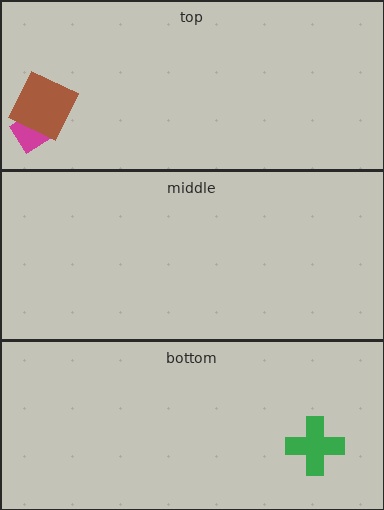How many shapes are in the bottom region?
1.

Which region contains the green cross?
The bottom region.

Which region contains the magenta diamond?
The top region.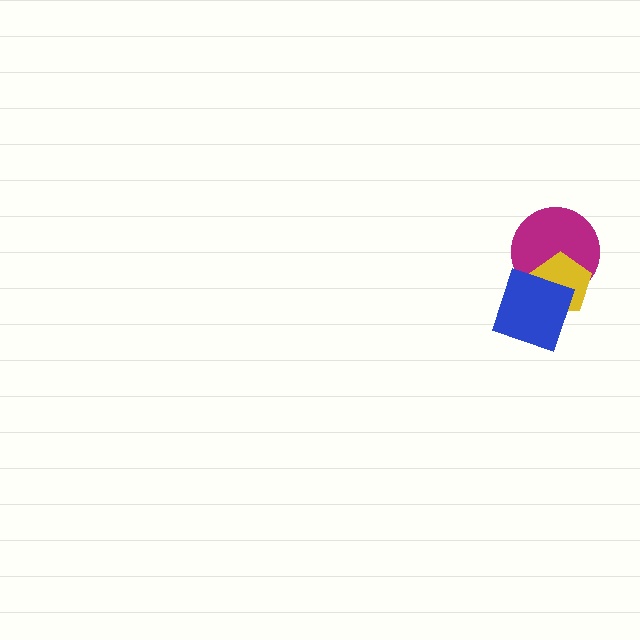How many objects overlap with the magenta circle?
2 objects overlap with the magenta circle.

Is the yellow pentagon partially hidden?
Yes, it is partially covered by another shape.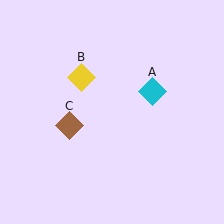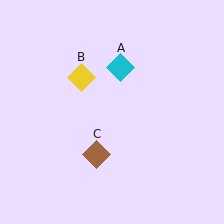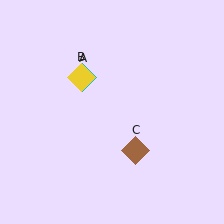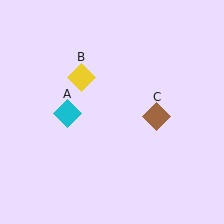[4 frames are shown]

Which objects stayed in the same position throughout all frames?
Yellow diamond (object B) remained stationary.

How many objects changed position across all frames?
2 objects changed position: cyan diamond (object A), brown diamond (object C).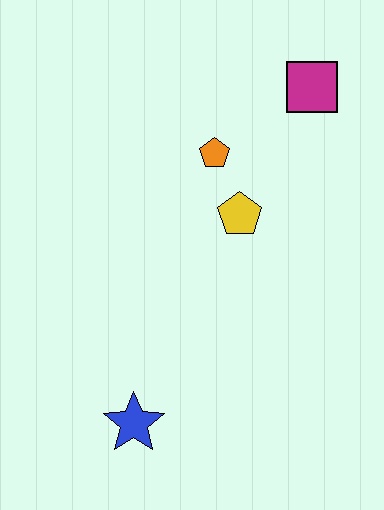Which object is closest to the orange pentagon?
The yellow pentagon is closest to the orange pentagon.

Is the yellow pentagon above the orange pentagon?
No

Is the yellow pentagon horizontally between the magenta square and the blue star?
Yes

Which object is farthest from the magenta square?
The blue star is farthest from the magenta square.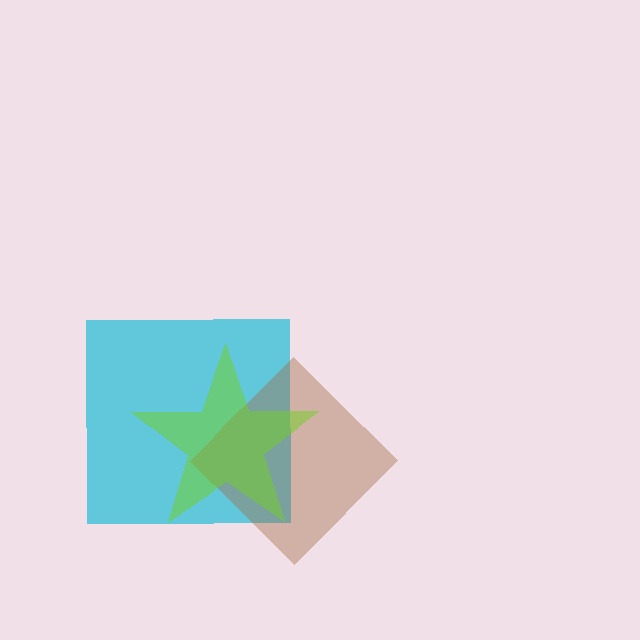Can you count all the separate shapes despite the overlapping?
Yes, there are 3 separate shapes.